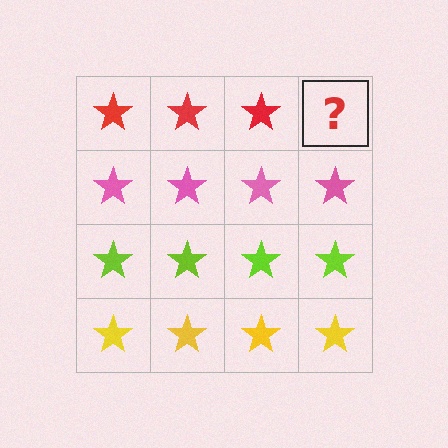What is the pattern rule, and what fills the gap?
The rule is that each row has a consistent color. The gap should be filled with a red star.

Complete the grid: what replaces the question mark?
The question mark should be replaced with a red star.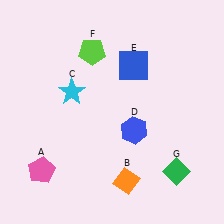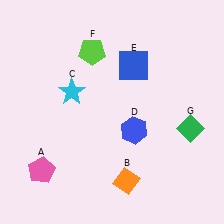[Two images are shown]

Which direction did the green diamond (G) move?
The green diamond (G) moved up.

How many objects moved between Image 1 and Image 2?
1 object moved between the two images.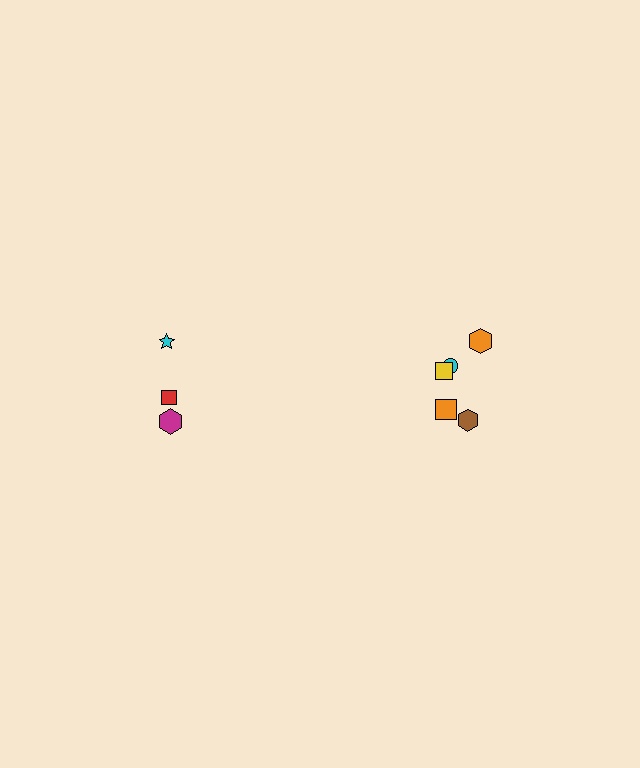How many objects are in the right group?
There are 5 objects.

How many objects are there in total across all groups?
There are 8 objects.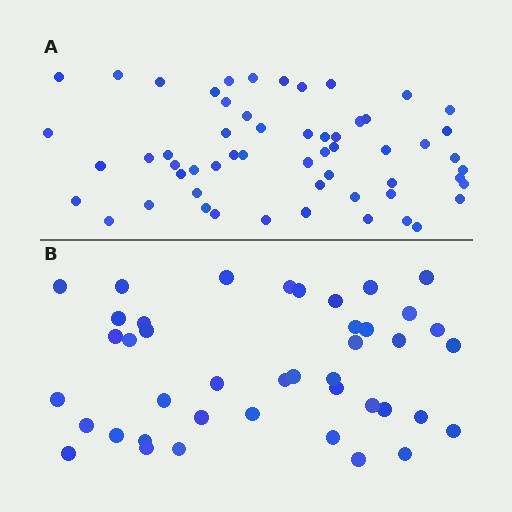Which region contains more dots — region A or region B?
Region A (the top region) has more dots.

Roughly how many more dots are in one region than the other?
Region A has approximately 15 more dots than region B.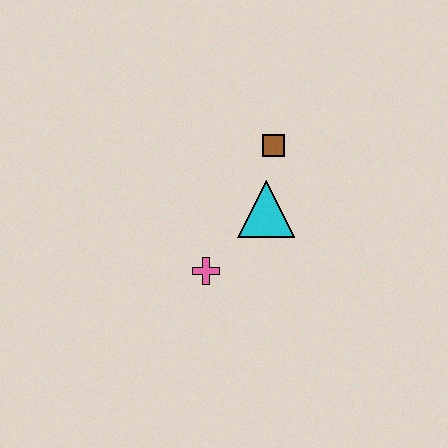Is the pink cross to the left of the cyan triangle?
Yes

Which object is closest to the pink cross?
The cyan triangle is closest to the pink cross.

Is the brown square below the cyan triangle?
No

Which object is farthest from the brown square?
The pink cross is farthest from the brown square.